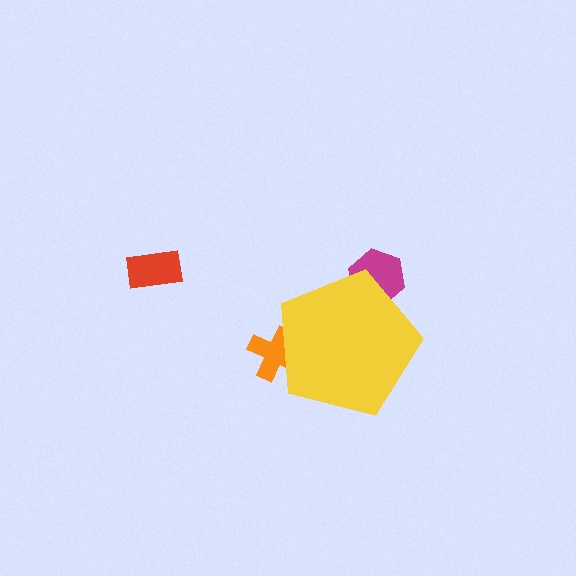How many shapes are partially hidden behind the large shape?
2 shapes are partially hidden.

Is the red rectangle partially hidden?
No, the red rectangle is fully visible.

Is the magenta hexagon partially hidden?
Yes, the magenta hexagon is partially hidden behind the yellow pentagon.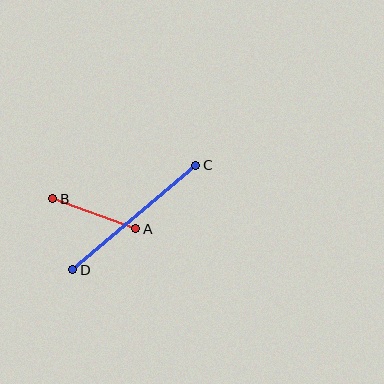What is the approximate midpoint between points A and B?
The midpoint is at approximately (94, 214) pixels.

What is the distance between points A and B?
The distance is approximately 88 pixels.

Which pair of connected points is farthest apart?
Points C and D are farthest apart.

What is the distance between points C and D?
The distance is approximately 161 pixels.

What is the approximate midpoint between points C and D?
The midpoint is at approximately (134, 218) pixels.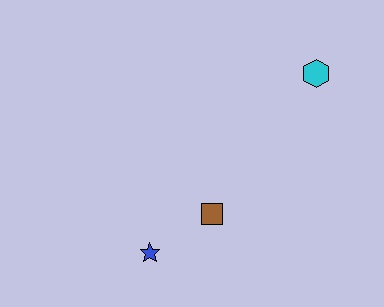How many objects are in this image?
There are 3 objects.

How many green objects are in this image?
There are no green objects.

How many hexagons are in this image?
There is 1 hexagon.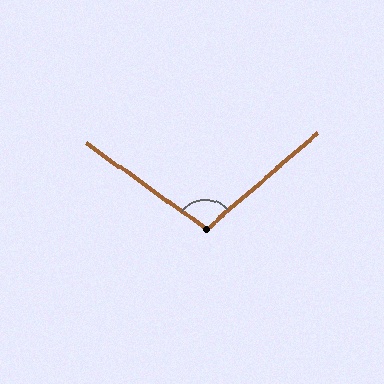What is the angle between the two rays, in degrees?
Approximately 104 degrees.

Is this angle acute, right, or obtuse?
It is obtuse.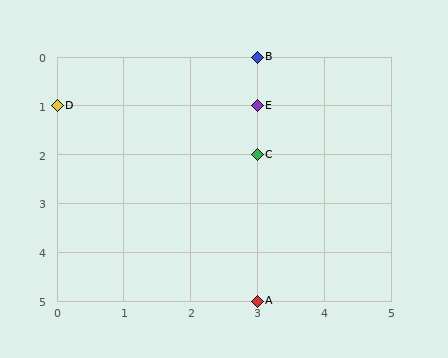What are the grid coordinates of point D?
Point D is at grid coordinates (0, 1).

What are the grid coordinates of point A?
Point A is at grid coordinates (3, 5).